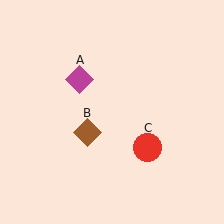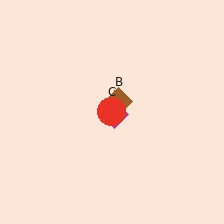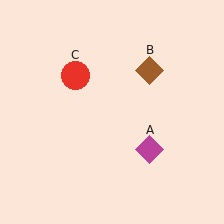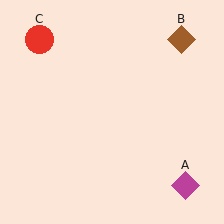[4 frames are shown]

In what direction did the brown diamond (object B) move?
The brown diamond (object B) moved up and to the right.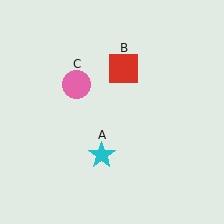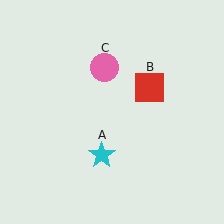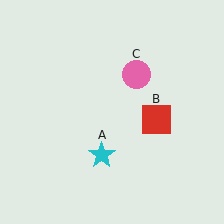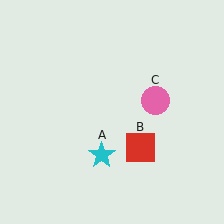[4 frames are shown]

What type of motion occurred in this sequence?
The red square (object B), pink circle (object C) rotated clockwise around the center of the scene.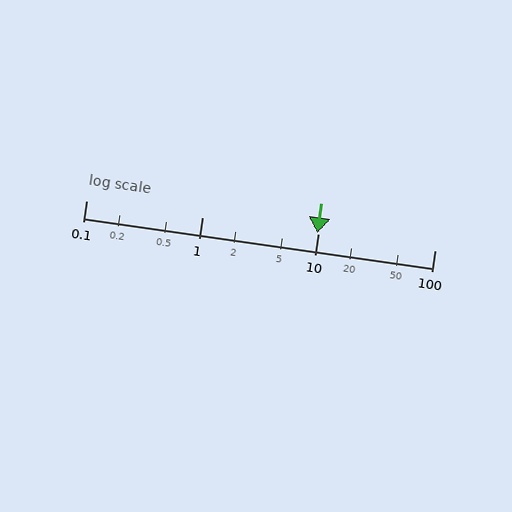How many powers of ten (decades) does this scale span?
The scale spans 3 decades, from 0.1 to 100.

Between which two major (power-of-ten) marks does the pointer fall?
The pointer is between 1 and 10.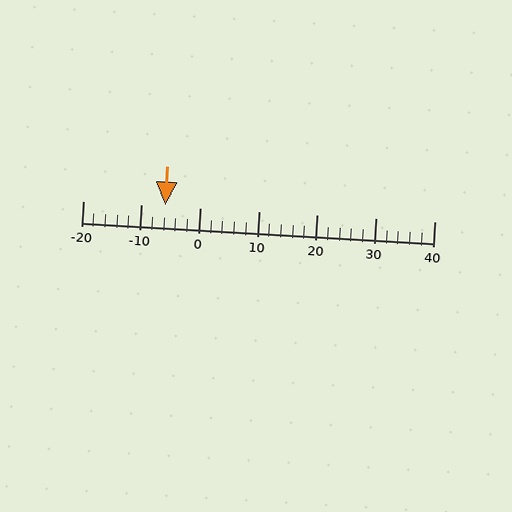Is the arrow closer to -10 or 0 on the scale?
The arrow is closer to -10.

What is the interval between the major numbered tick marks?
The major tick marks are spaced 10 units apart.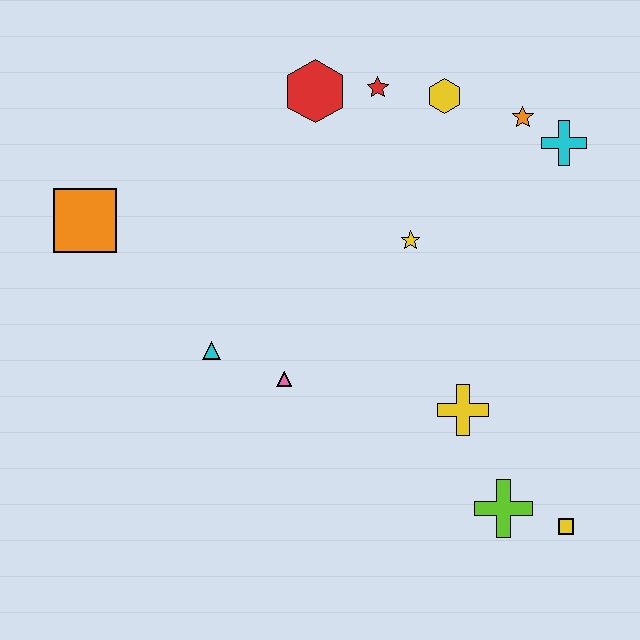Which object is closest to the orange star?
The cyan cross is closest to the orange star.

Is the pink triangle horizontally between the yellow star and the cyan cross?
No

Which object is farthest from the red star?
The yellow square is farthest from the red star.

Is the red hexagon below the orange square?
No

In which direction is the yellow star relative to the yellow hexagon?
The yellow star is below the yellow hexagon.